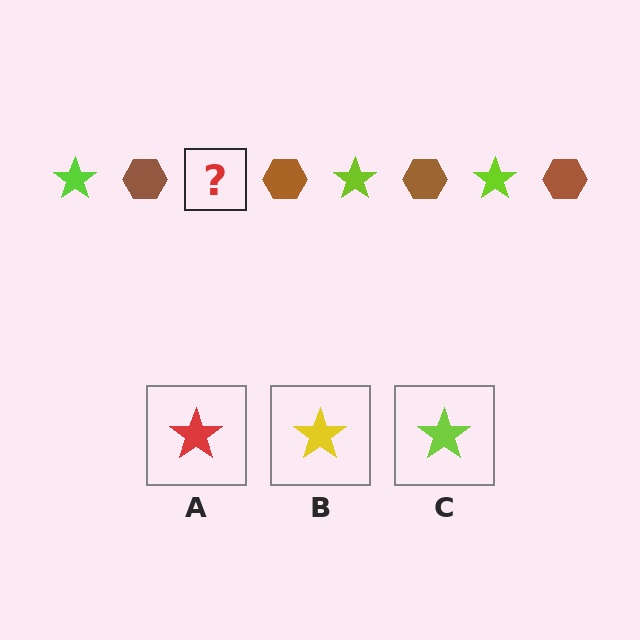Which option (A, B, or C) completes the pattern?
C.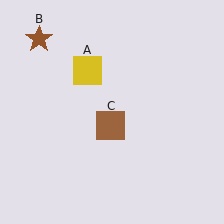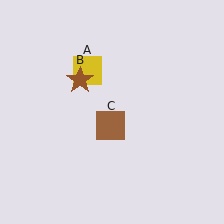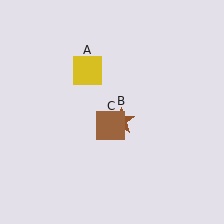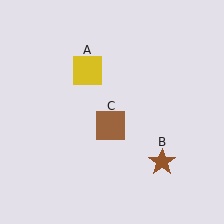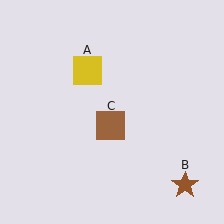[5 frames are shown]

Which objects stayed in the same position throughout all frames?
Yellow square (object A) and brown square (object C) remained stationary.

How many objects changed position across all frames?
1 object changed position: brown star (object B).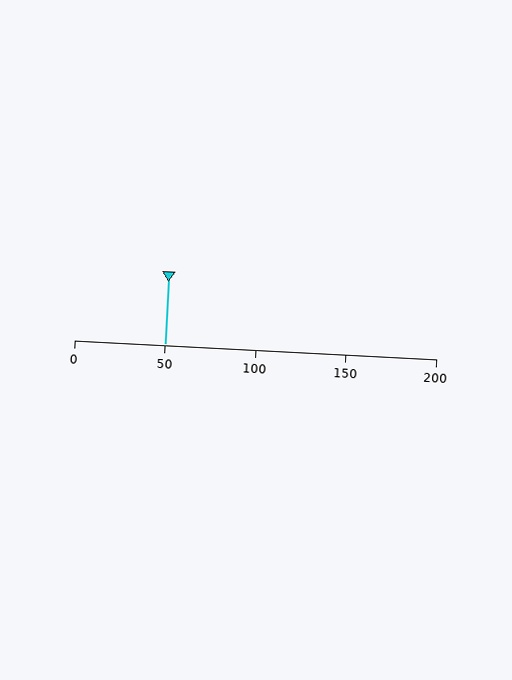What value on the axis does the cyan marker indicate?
The marker indicates approximately 50.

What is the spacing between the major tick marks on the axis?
The major ticks are spaced 50 apart.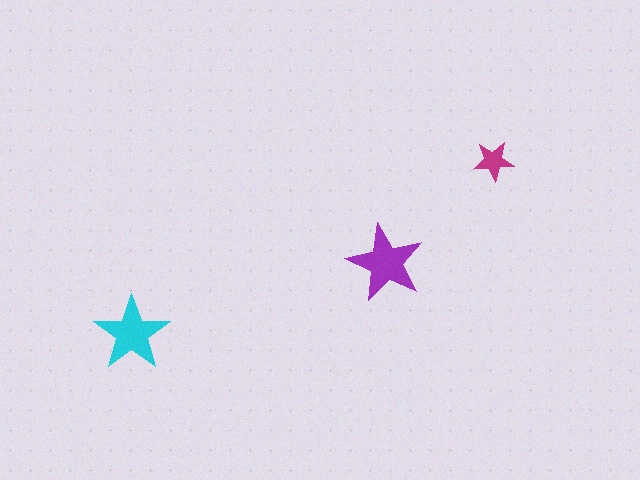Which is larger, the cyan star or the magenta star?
The cyan one.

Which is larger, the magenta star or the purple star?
The purple one.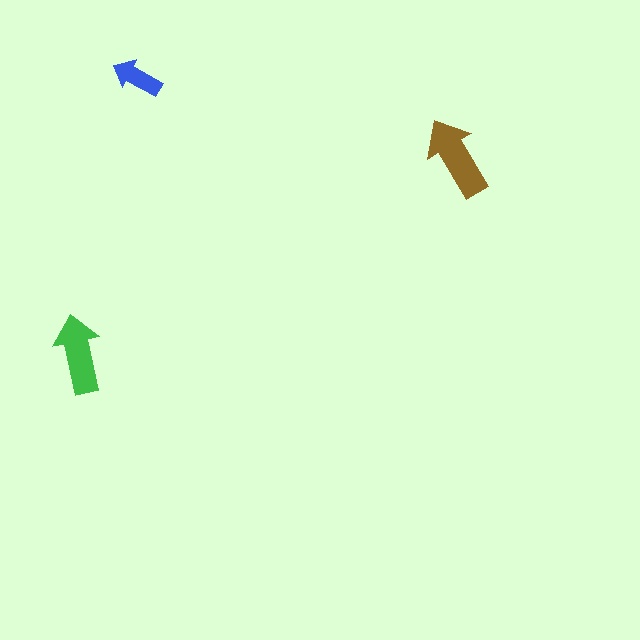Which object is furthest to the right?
The brown arrow is rightmost.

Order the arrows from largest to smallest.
the brown one, the green one, the blue one.